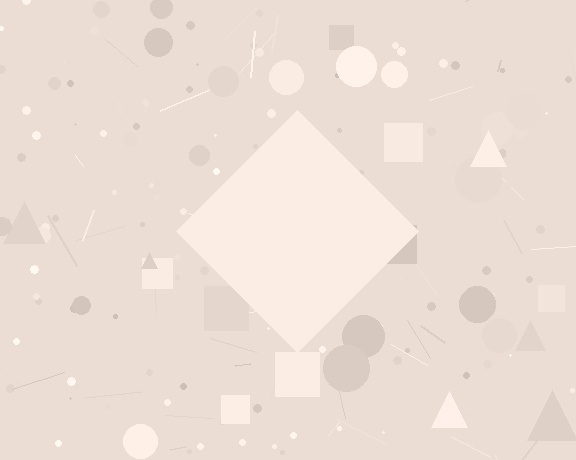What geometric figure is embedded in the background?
A diamond is embedded in the background.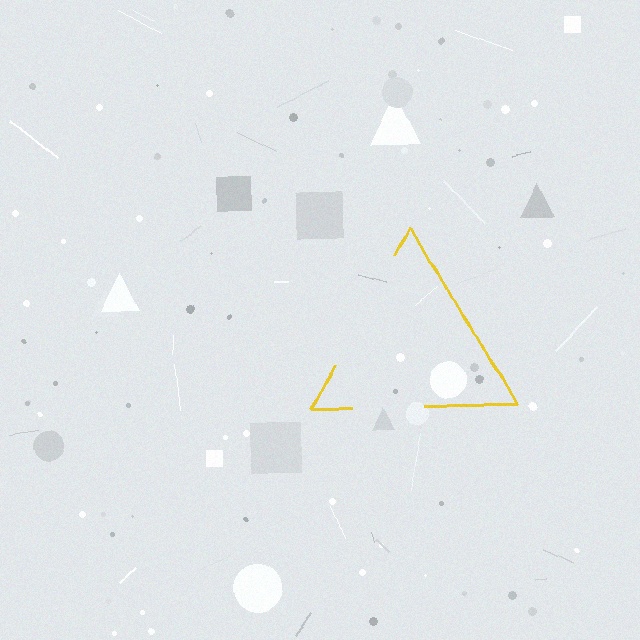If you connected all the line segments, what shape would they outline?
They would outline a triangle.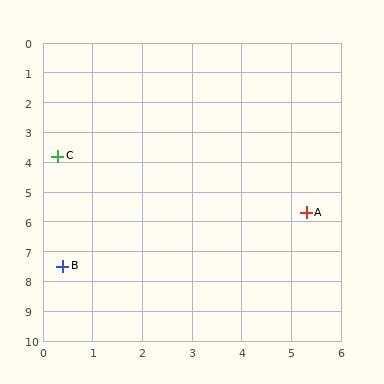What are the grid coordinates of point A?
Point A is at approximately (5.3, 5.7).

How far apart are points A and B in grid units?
Points A and B are about 5.2 grid units apart.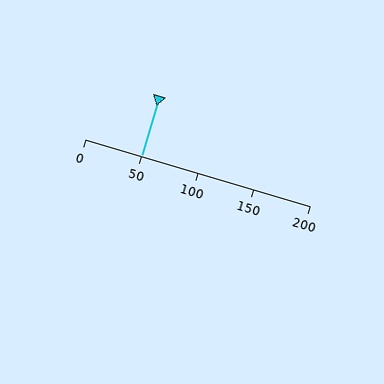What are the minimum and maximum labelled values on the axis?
The axis runs from 0 to 200.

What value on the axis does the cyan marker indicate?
The marker indicates approximately 50.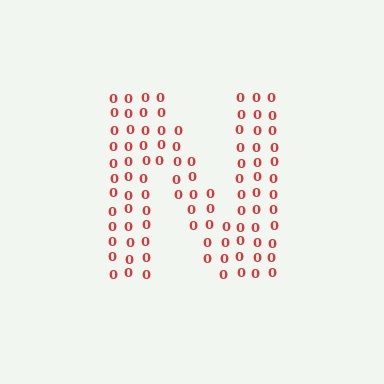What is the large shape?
The large shape is the letter N.